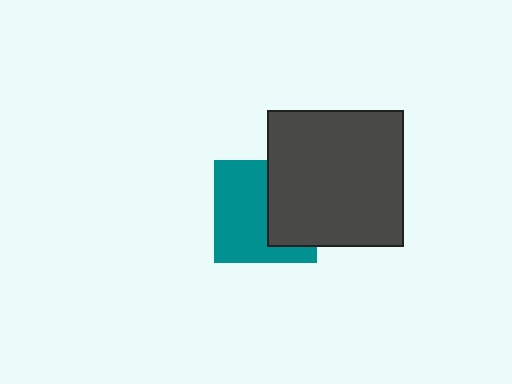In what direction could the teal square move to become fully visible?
The teal square could move left. That would shift it out from behind the dark gray square entirely.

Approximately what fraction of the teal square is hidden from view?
Roughly 41% of the teal square is hidden behind the dark gray square.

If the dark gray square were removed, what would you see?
You would see the complete teal square.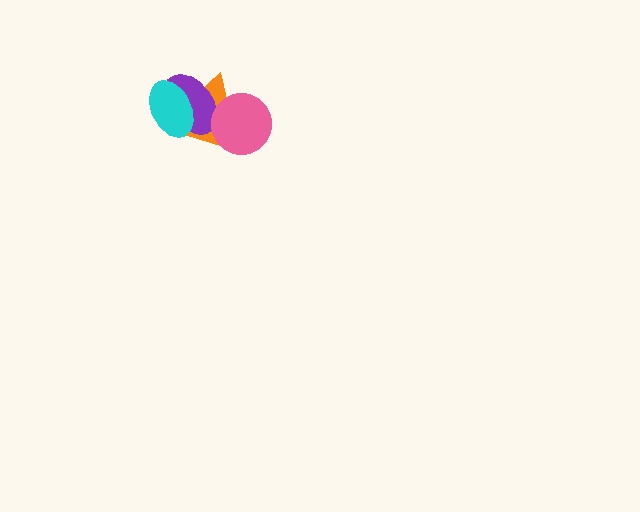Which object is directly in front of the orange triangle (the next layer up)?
The purple ellipse is directly in front of the orange triangle.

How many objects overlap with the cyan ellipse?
2 objects overlap with the cyan ellipse.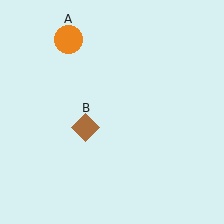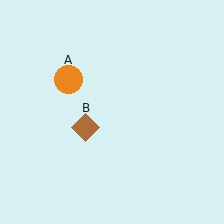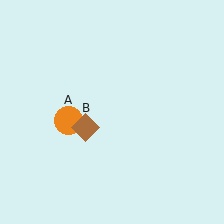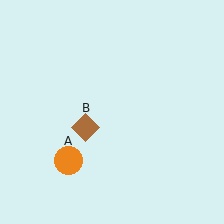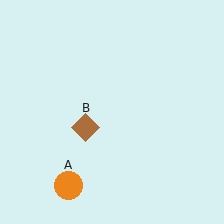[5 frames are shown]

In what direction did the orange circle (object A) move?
The orange circle (object A) moved down.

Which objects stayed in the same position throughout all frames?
Brown diamond (object B) remained stationary.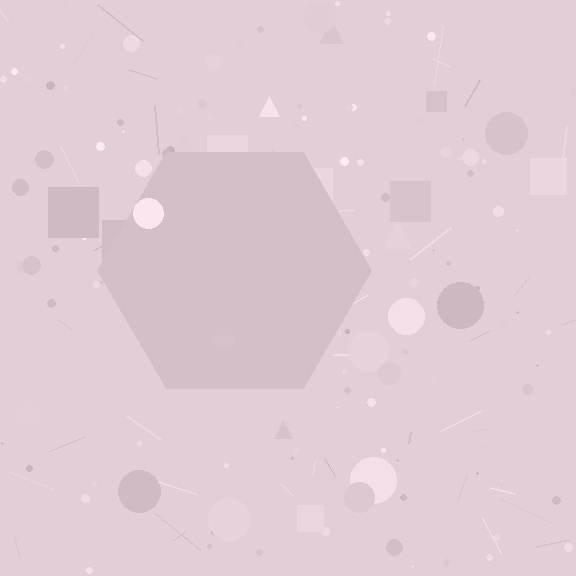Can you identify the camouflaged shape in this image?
The camouflaged shape is a hexagon.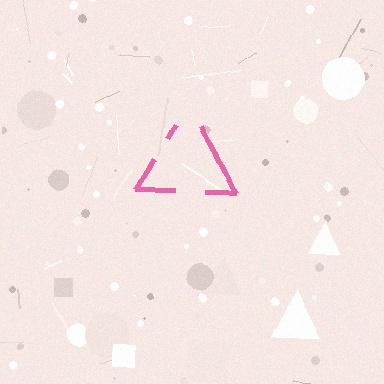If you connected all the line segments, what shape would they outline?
They would outline a triangle.